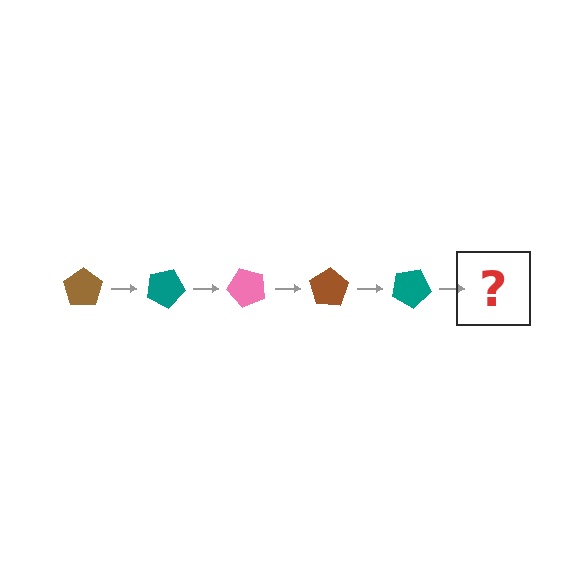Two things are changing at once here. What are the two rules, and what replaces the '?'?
The two rules are that it rotates 25 degrees each step and the color cycles through brown, teal, and pink. The '?' should be a pink pentagon, rotated 125 degrees from the start.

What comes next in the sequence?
The next element should be a pink pentagon, rotated 125 degrees from the start.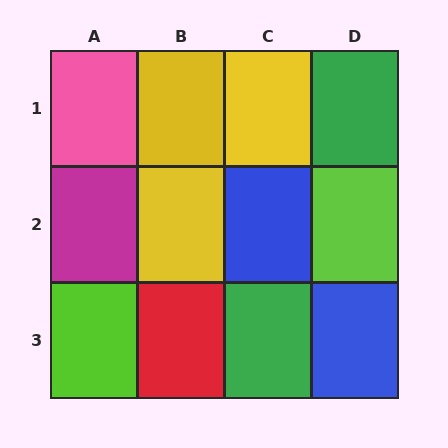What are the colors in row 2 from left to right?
Magenta, yellow, blue, lime.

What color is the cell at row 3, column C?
Green.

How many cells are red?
1 cell is red.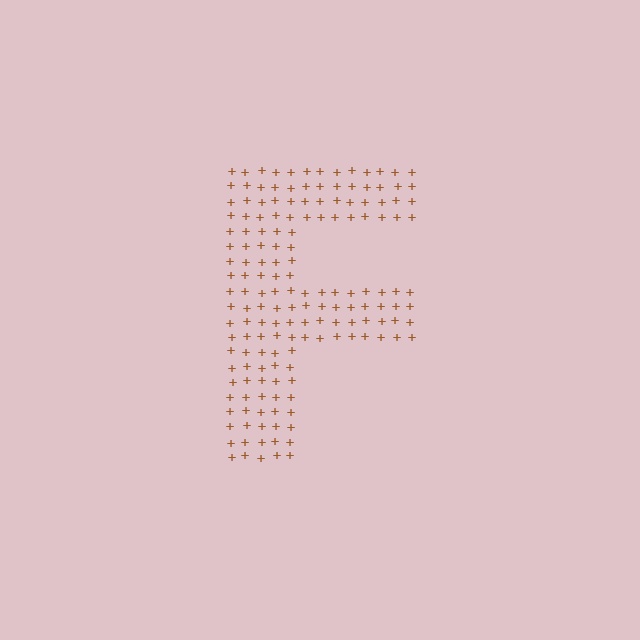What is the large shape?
The large shape is the letter F.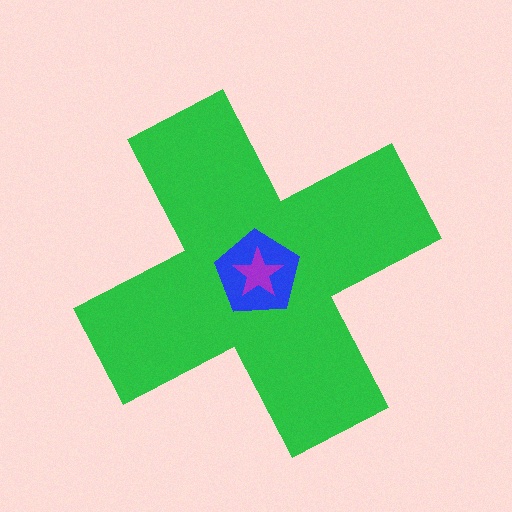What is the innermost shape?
The purple star.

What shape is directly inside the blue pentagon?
The purple star.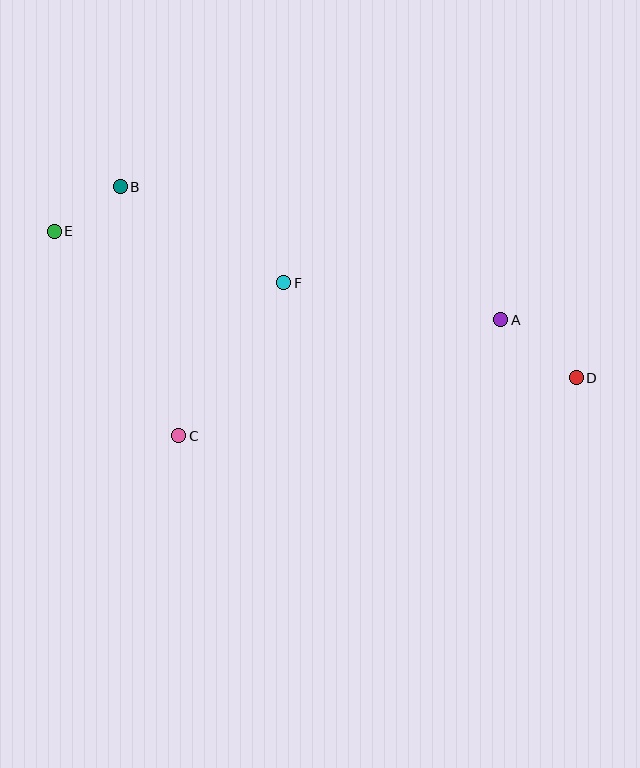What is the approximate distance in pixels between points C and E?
The distance between C and E is approximately 239 pixels.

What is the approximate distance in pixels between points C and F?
The distance between C and F is approximately 185 pixels.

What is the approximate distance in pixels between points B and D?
The distance between B and D is approximately 494 pixels.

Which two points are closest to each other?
Points B and E are closest to each other.